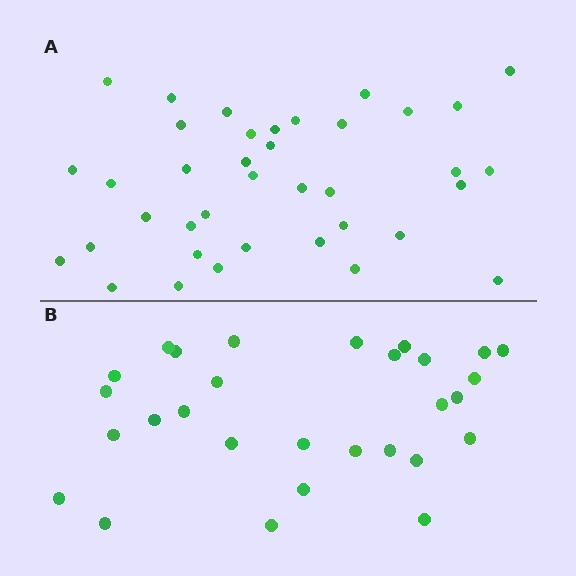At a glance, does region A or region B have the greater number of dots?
Region A (the top region) has more dots.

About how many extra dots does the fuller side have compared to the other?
Region A has roughly 8 or so more dots than region B.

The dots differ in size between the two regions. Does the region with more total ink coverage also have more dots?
No. Region B has more total ink coverage because its dots are larger, but region A actually contains more individual dots. Total area can be misleading — the number of items is what matters here.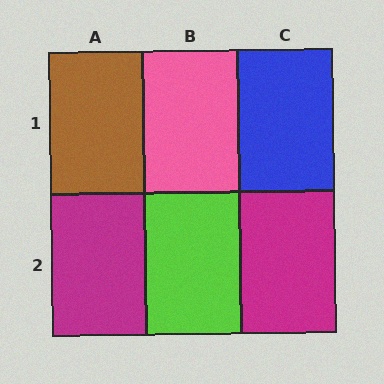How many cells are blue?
1 cell is blue.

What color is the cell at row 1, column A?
Brown.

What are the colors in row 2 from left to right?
Magenta, lime, magenta.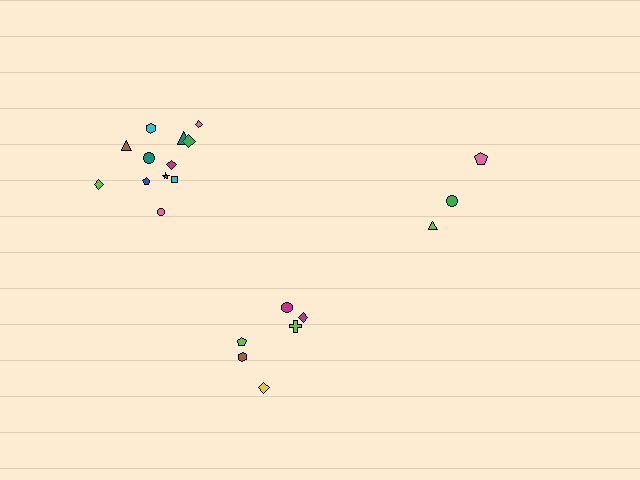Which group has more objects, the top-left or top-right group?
The top-left group.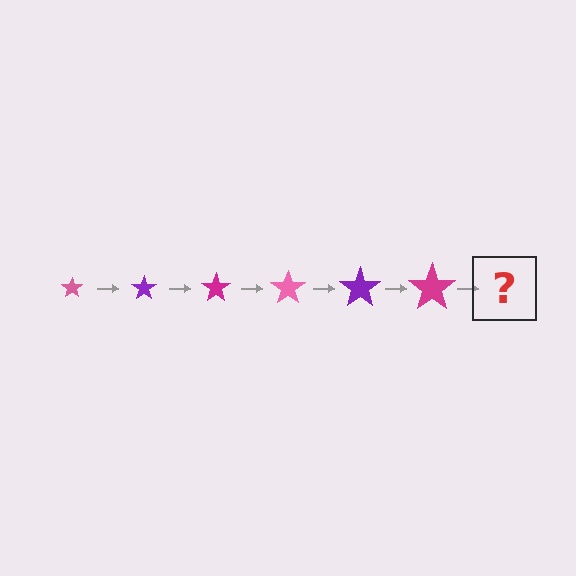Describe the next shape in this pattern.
It should be a pink star, larger than the previous one.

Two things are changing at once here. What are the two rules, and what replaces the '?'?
The two rules are that the star grows larger each step and the color cycles through pink, purple, and magenta. The '?' should be a pink star, larger than the previous one.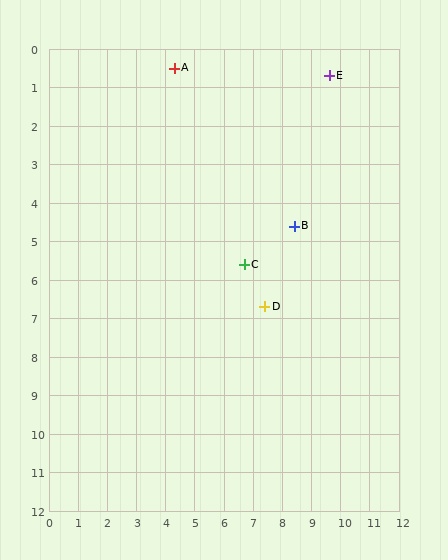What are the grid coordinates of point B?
Point B is at approximately (8.4, 4.6).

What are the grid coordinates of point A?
Point A is at approximately (4.3, 0.5).